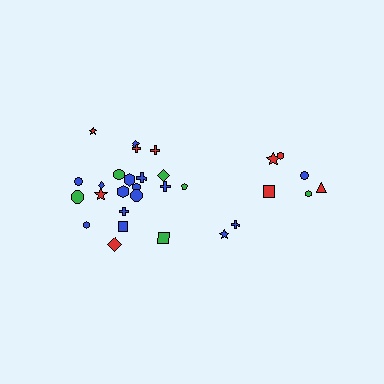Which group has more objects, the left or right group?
The left group.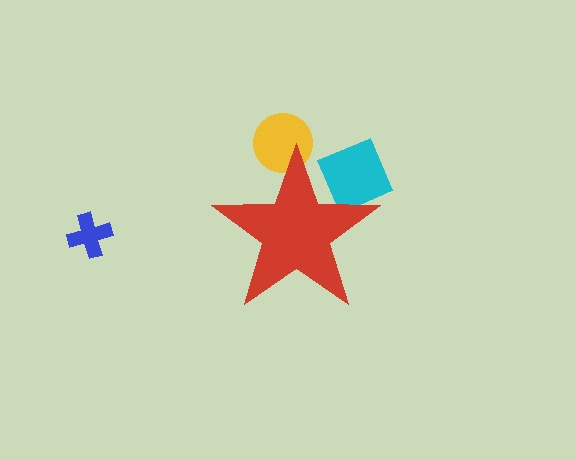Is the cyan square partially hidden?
Yes, the cyan square is partially hidden behind the red star.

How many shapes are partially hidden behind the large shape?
2 shapes are partially hidden.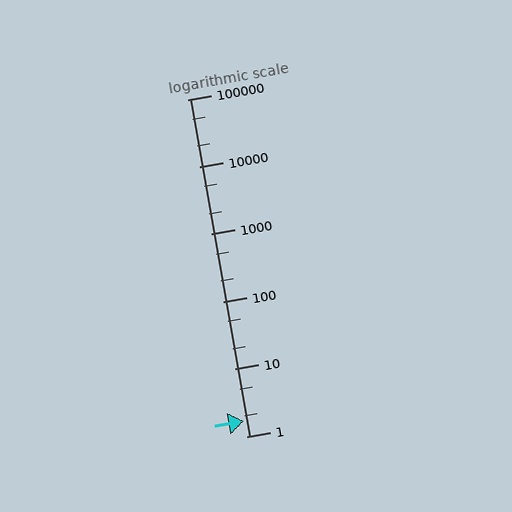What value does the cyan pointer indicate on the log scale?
The pointer indicates approximately 1.7.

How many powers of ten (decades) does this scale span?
The scale spans 5 decades, from 1 to 100000.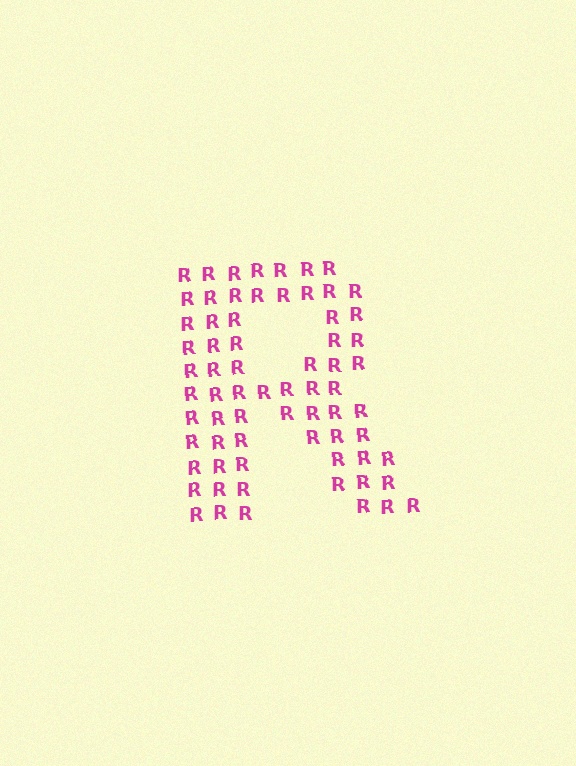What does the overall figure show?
The overall figure shows the letter R.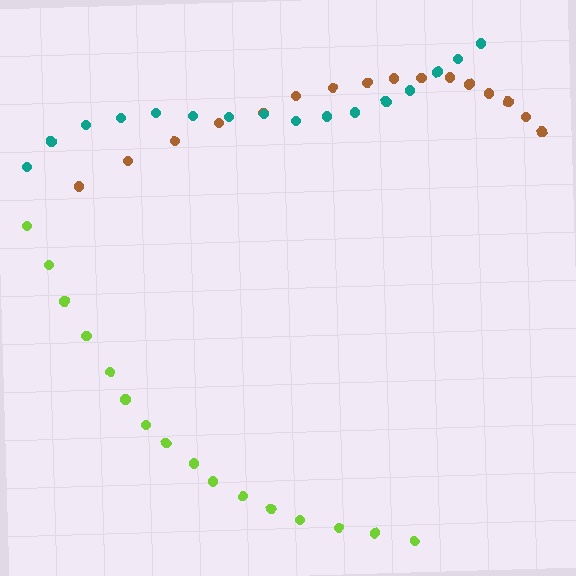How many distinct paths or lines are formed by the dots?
There are 3 distinct paths.